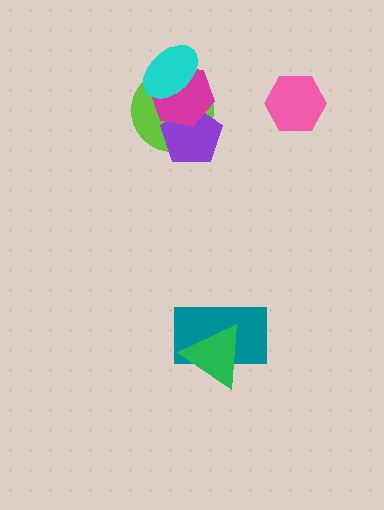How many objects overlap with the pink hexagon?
0 objects overlap with the pink hexagon.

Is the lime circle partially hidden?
Yes, it is partially covered by another shape.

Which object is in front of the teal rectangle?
The green triangle is in front of the teal rectangle.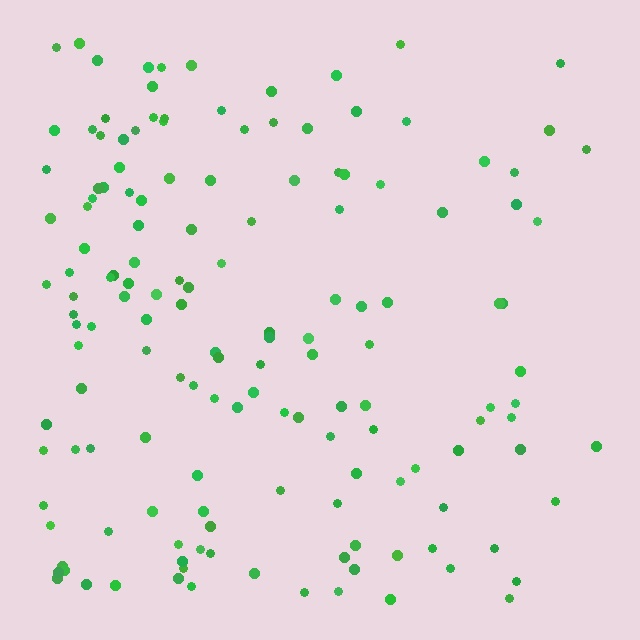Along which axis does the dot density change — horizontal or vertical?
Horizontal.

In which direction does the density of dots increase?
From right to left, with the left side densest.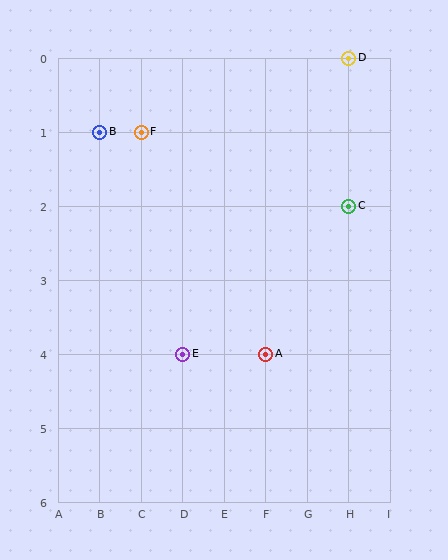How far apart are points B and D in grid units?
Points B and D are 6 columns and 1 row apart (about 6.1 grid units diagonally).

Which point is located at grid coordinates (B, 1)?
Point B is at (B, 1).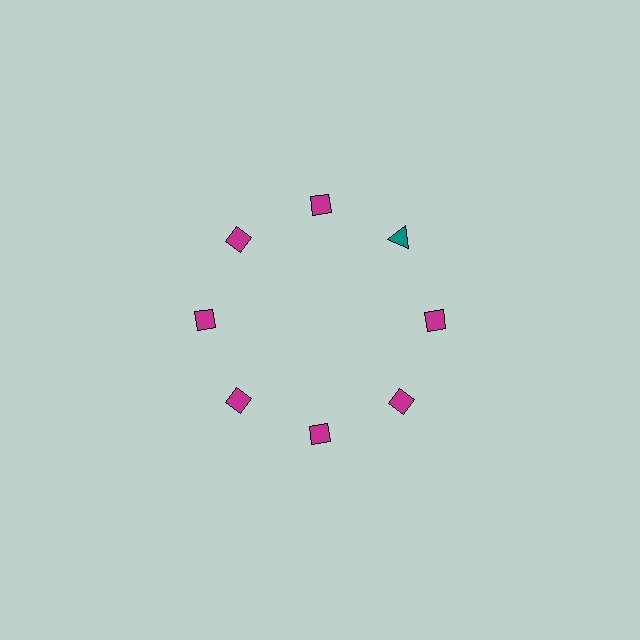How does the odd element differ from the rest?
It differs in both color (teal instead of magenta) and shape (triangle instead of diamond).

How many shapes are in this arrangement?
There are 8 shapes arranged in a ring pattern.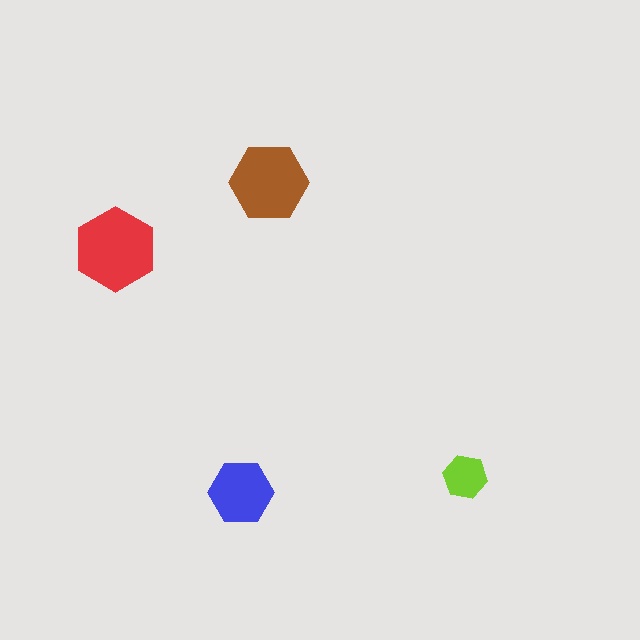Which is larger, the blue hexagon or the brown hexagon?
The brown one.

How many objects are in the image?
There are 4 objects in the image.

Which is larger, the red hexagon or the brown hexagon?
The red one.